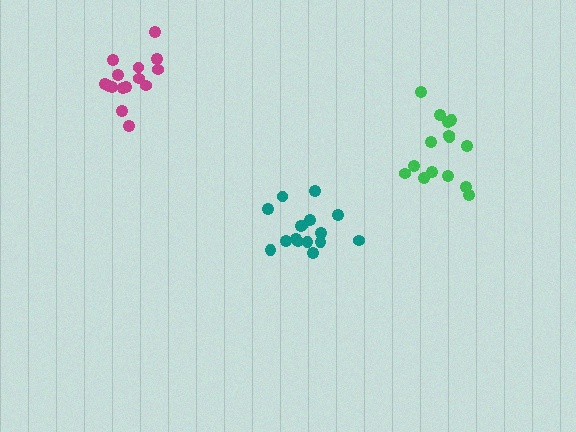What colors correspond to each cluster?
The clusters are colored: green, magenta, teal.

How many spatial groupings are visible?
There are 3 spatial groupings.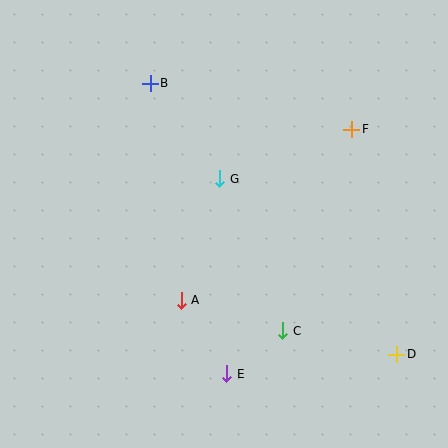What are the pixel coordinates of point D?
Point D is at (397, 354).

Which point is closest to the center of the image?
Point G at (220, 179) is closest to the center.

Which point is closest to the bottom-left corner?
Point A is closest to the bottom-left corner.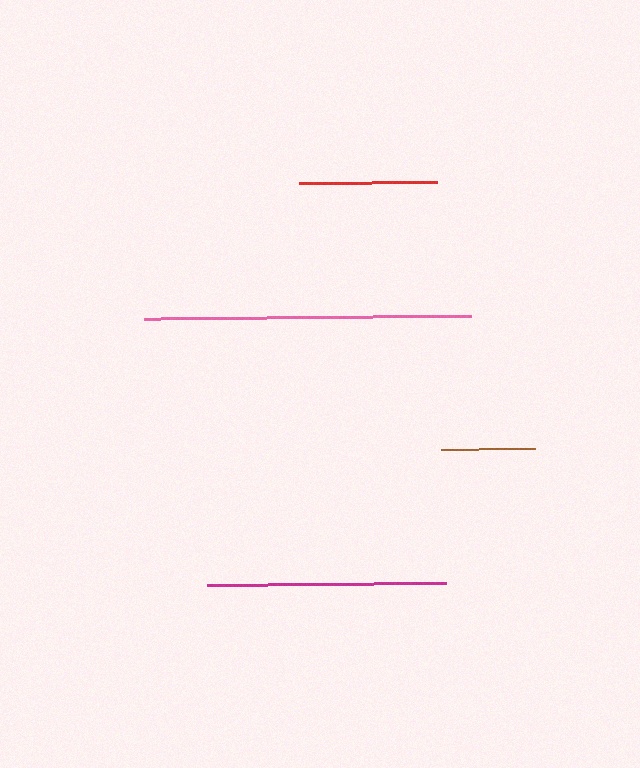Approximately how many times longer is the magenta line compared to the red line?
The magenta line is approximately 1.7 times the length of the red line.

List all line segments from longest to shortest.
From longest to shortest: pink, magenta, red, brown.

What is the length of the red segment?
The red segment is approximately 138 pixels long.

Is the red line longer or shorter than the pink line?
The pink line is longer than the red line.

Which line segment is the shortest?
The brown line is the shortest at approximately 94 pixels.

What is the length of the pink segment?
The pink segment is approximately 327 pixels long.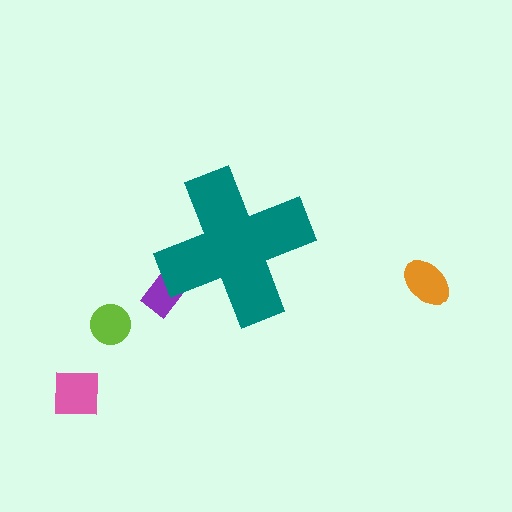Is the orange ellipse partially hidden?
No, the orange ellipse is fully visible.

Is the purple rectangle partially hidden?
Yes, the purple rectangle is partially hidden behind the teal cross.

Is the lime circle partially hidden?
No, the lime circle is fully visible.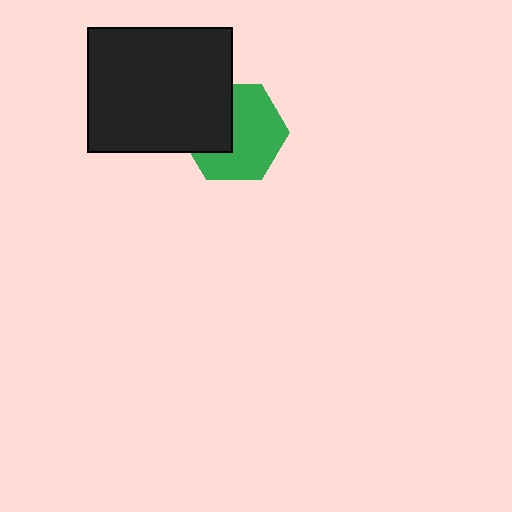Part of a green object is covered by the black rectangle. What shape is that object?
It is a hexagon.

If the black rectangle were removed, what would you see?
You would see the complete green hexagon.